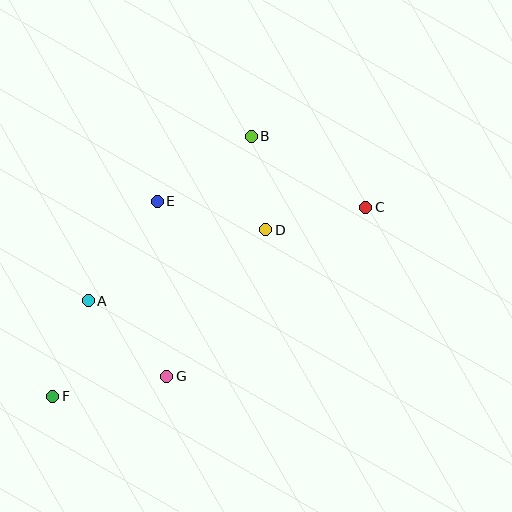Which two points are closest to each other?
Points B and D are closest to each other.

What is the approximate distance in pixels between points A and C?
The distance between A and C is approximately 293 pixels.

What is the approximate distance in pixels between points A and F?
The distance between A and F is approximately 102 pixels.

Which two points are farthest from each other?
Points C and F are farthest from each other.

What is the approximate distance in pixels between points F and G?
The distance between F and G is approximately 116 pixels.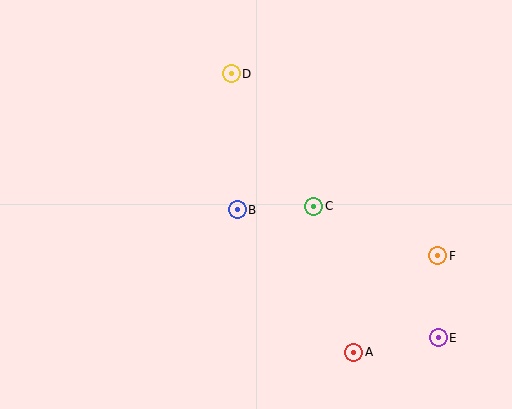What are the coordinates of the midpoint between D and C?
The midpoint between D and C is at (272, 140).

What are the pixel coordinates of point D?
Point D is at (231, 74).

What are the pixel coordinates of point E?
Point E is at (438, 338).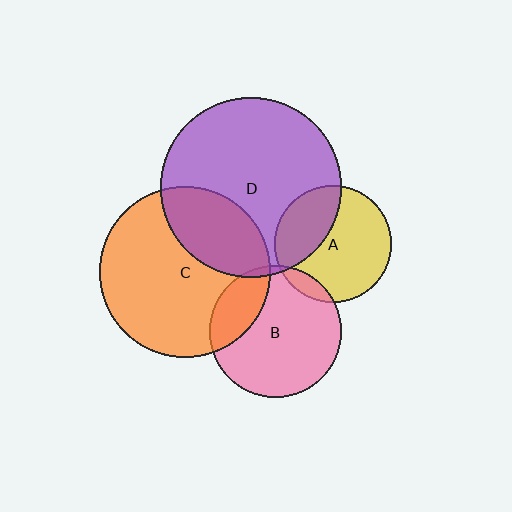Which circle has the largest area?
Circle D (purple).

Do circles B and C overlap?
Yes.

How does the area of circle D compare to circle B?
Approximately 1.9 times.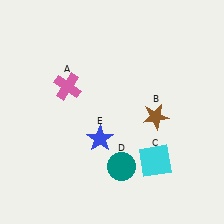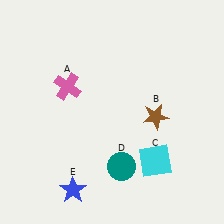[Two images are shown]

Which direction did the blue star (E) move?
The blue star (E) moved down.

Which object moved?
The blue star (E) moved down.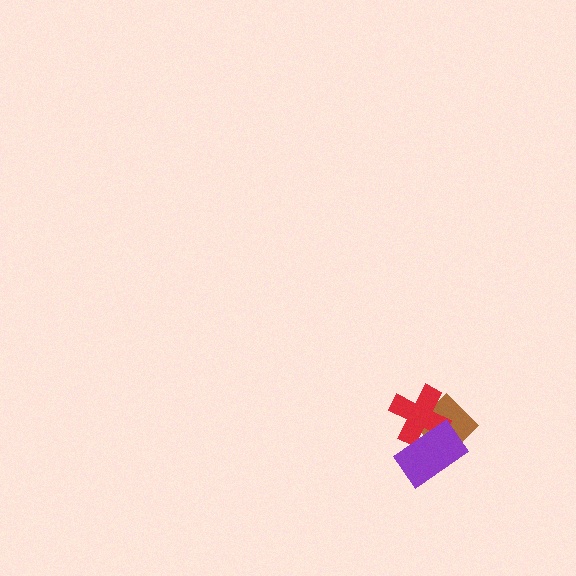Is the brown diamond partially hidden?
Yes, it is partially covered by another shape.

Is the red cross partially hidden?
Yes, it is partially covered by another shape.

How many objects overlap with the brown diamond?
2 objects overlap with the brown diamond.